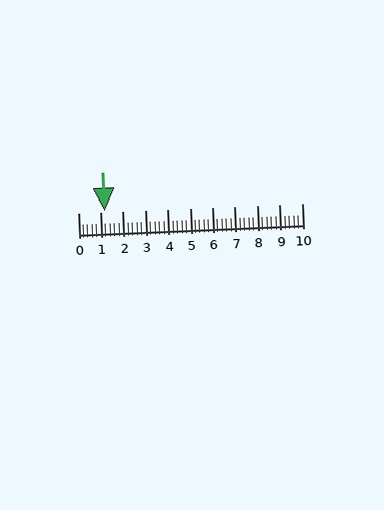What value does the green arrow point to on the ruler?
The green arrow points to approximately 1.2.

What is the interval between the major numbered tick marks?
The major tick marks are spaced 1 units apart.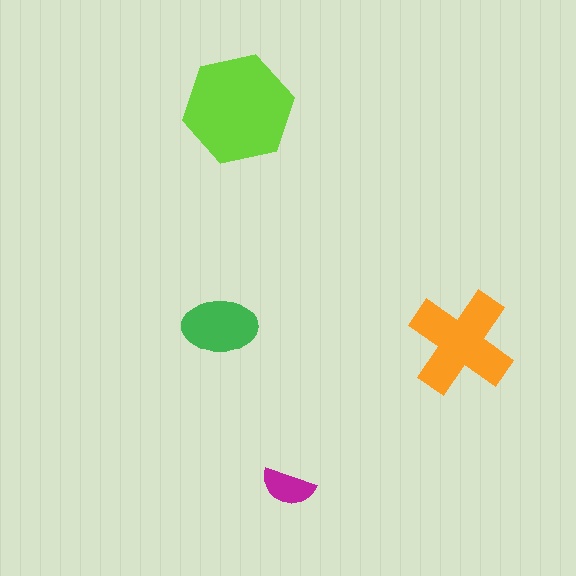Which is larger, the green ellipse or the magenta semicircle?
The green ellipse.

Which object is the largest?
The lime hexagon.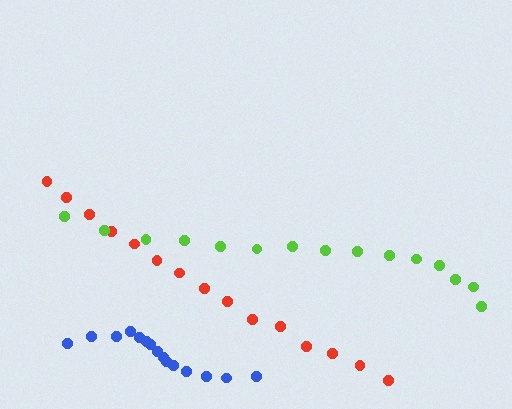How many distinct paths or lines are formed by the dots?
There are 3 distinct paths.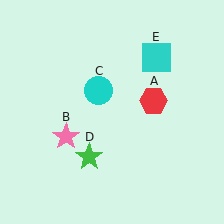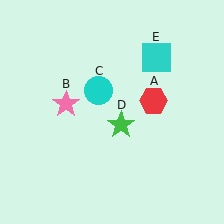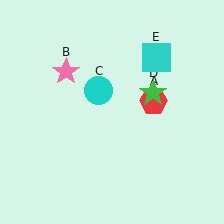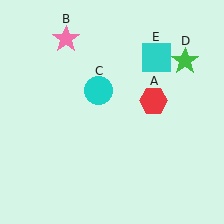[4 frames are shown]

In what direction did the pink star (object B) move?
The pink star (object B) moved up.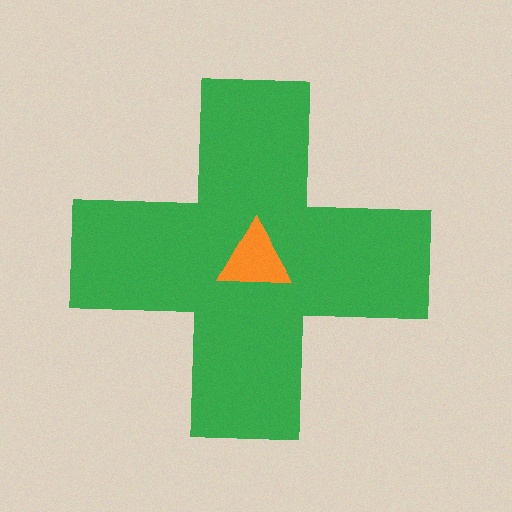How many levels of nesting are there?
2.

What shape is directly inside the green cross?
The orange triangle.